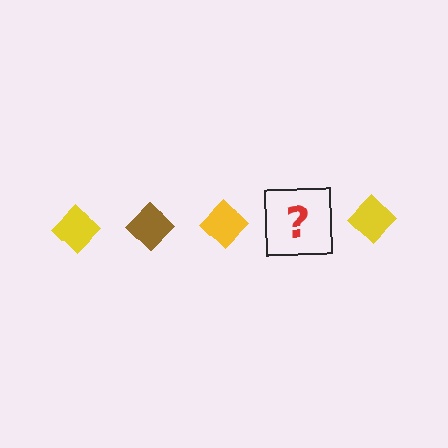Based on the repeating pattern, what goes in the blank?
The blank should be a brown diamond.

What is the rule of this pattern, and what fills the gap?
The rule is that the pattern cycles through yellow, brown diamonds. The gap should be filled with a brown diamond.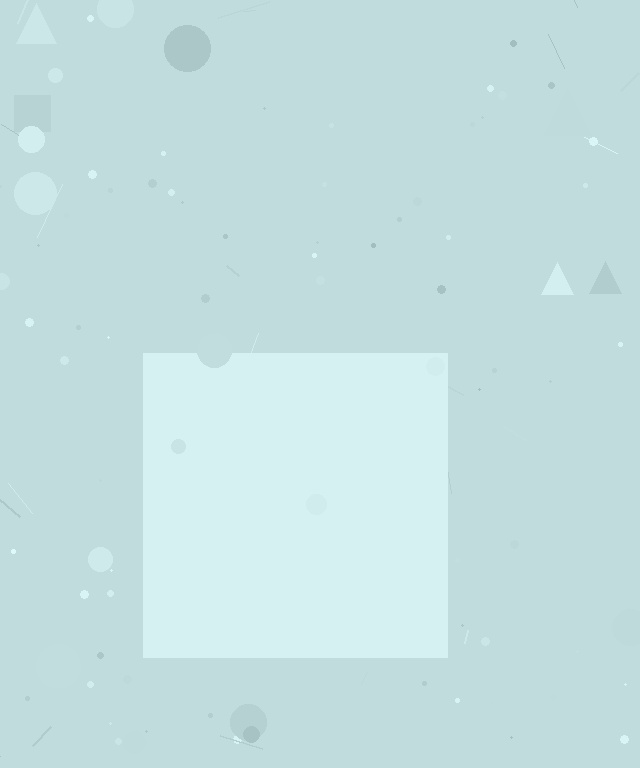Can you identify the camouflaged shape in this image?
The camouflaged shape is a square.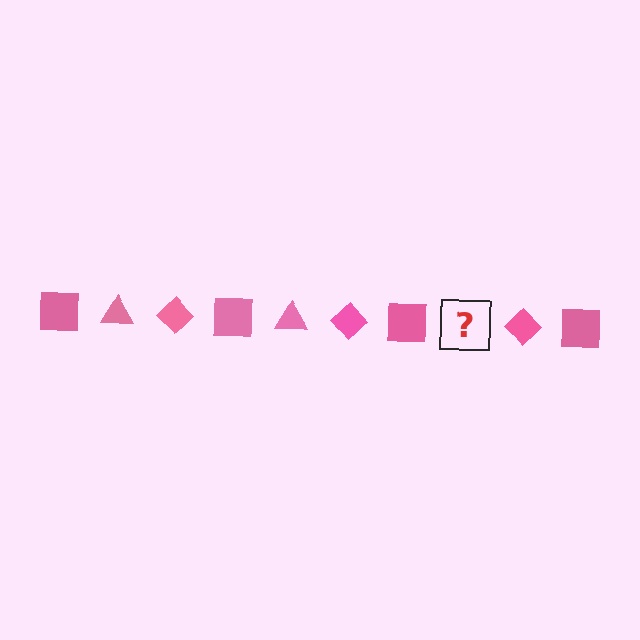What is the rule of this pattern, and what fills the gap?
The rule is that the pattern cycles through square, triangle, diamond shapes in pink. The gap should be filled with a pink triangle.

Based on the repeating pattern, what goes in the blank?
The blank should be a pink triangle.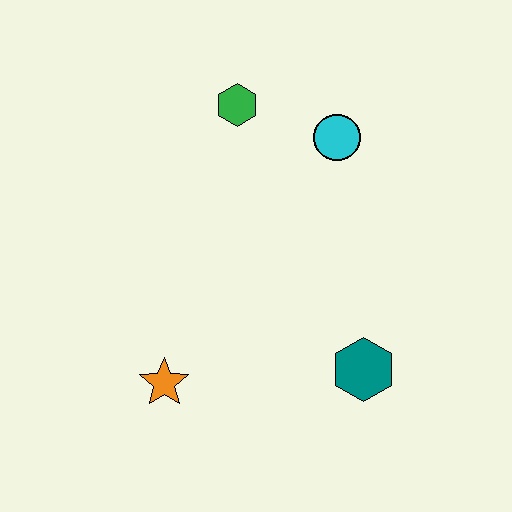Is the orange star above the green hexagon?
No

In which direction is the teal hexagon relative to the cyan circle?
The teal hexagon is below the cyan circle.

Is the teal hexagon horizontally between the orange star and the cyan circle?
No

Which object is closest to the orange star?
The teal hexagon is closest to the orange star.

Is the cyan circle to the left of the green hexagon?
No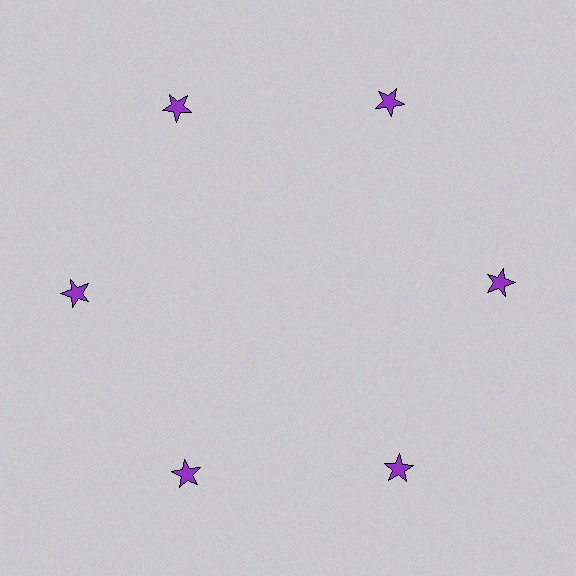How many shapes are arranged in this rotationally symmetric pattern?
There are 6 shapes, arranged in 6 groups of 1.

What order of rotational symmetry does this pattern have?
This pattern has 6-fold rotational symmetry.